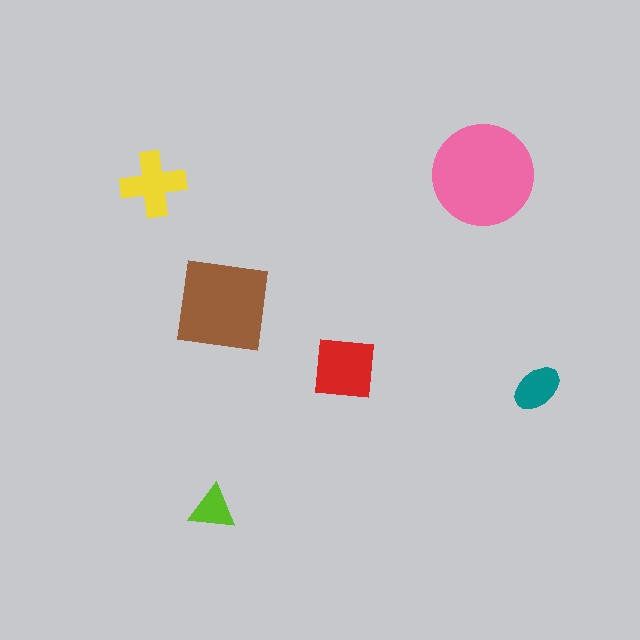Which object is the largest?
The pink circle.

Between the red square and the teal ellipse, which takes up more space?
The red square.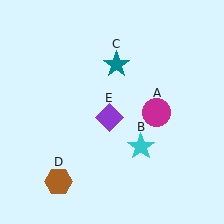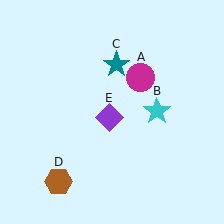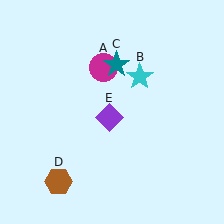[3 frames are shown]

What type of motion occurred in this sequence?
The magenta circle (object A), cyan star (object B) rotated counterclockwise around the center of the scene.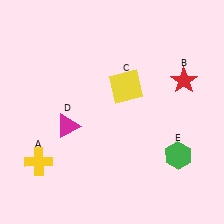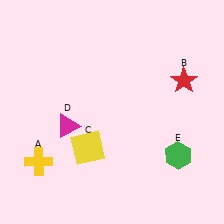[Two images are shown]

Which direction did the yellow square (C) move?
The yellow square (C) moved down.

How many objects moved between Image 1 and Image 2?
1 object moved between the two images.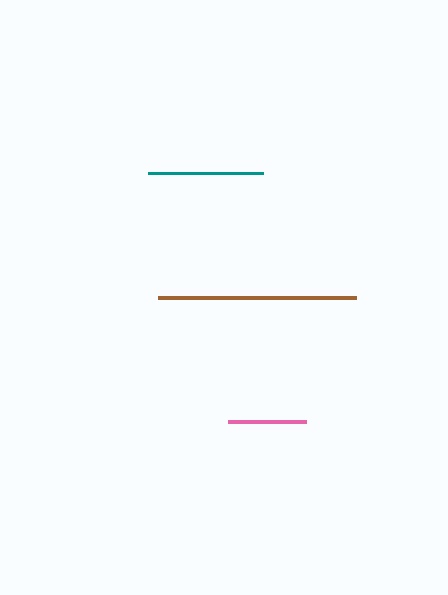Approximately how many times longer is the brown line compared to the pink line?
The brown line is approximately 2.6 times the length of the pink line.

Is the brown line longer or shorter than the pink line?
The brown line is longer than the pink line.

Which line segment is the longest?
The brown line is the longest at approximately 198 pixels.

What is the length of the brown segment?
The brown segment is approximately 198 pixels long.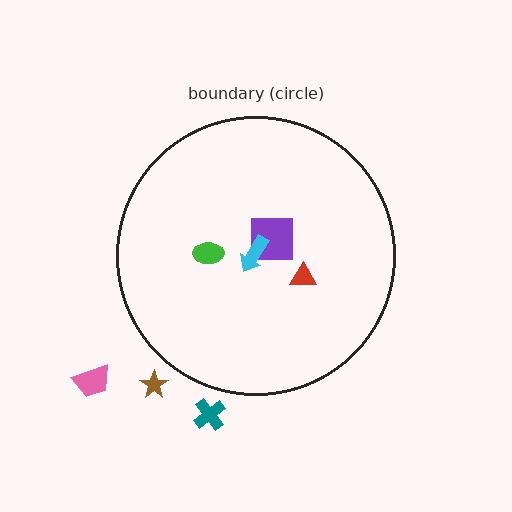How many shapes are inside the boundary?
4 inside, 3 outside.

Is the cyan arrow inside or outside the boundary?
Inside.